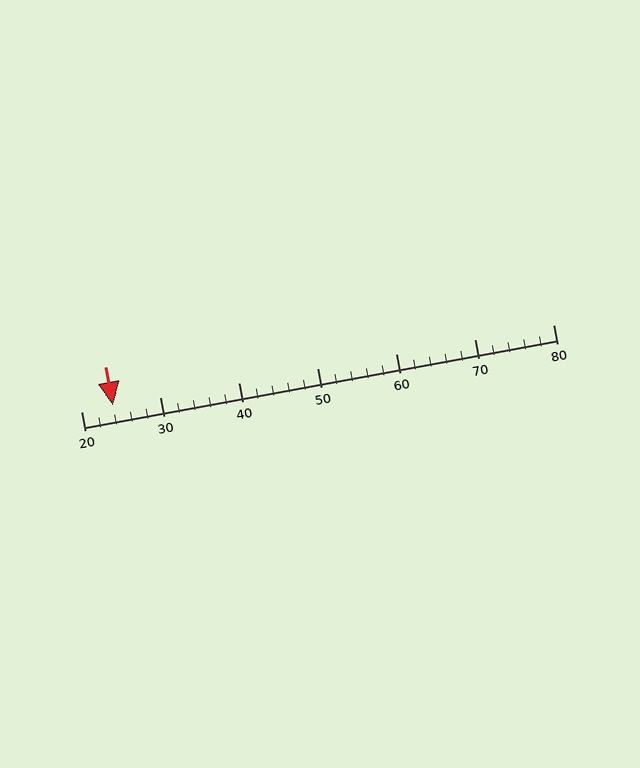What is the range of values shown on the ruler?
The ruler shows values from 20 to 80.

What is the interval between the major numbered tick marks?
The major tick marks are spaced 10 units apart.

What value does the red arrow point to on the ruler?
The red arrow points to approximately 24.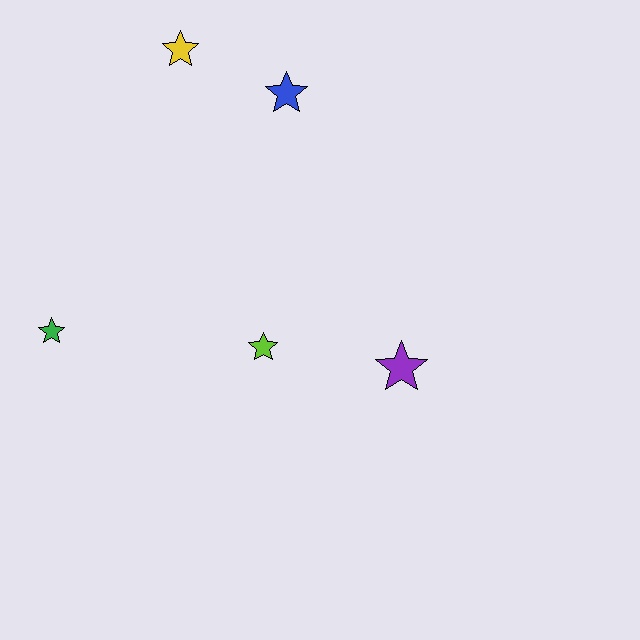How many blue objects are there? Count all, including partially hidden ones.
There is 1 blue object.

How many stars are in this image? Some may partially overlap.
There are 5 stars.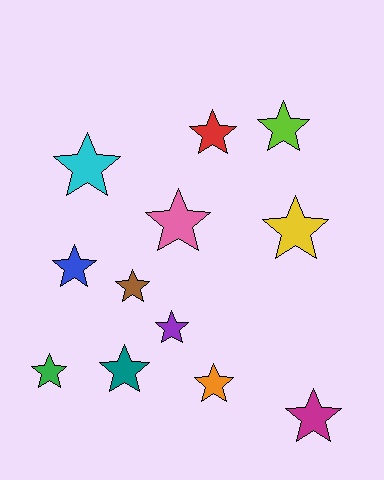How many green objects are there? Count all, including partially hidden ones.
There is 1 green object.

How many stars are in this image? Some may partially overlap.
There are 12 stars.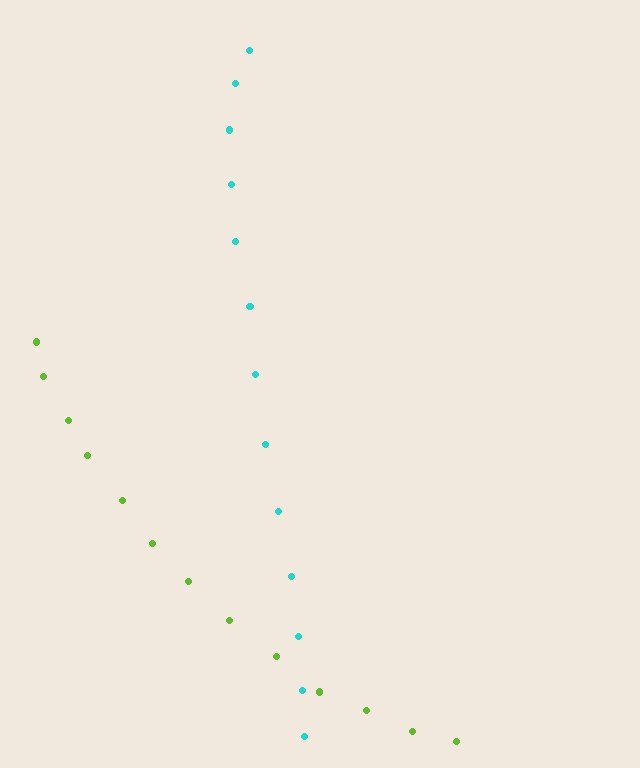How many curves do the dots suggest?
There are 2 distinct paths.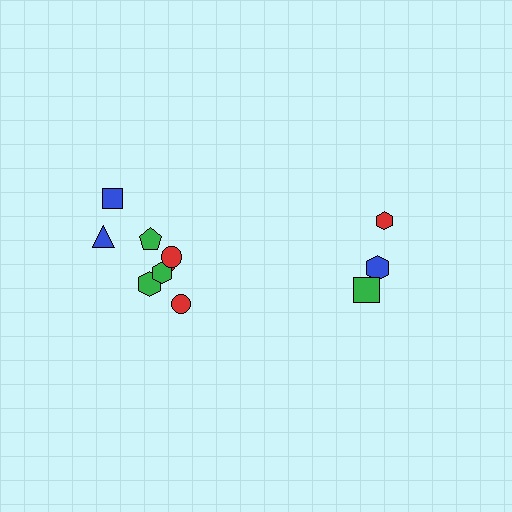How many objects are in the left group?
There are 8 objects.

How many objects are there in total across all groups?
There are 11 objects.